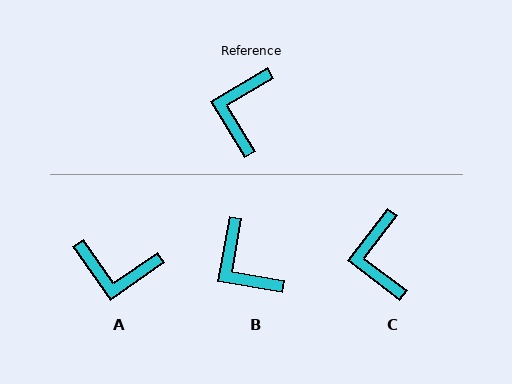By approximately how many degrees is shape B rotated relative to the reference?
Approximately 49 degrees counter-clockwise.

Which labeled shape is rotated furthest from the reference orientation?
A, about 94 degrees away.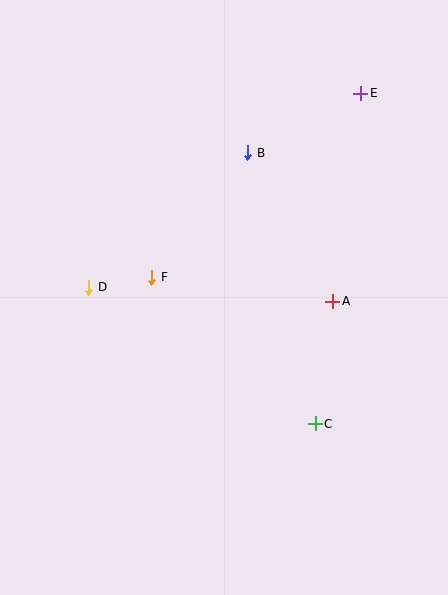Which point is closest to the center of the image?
Point F at (152, 277) is closest to the center.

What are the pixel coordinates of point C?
Point C is at (315, 424).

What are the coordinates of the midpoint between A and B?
The midpoint between A and B is at (290, 227).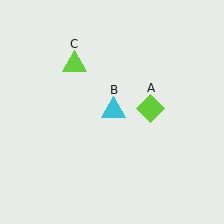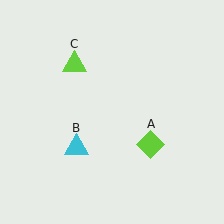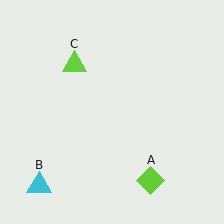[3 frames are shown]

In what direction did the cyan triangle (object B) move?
The cyan triangle (object B) moved down and to the left.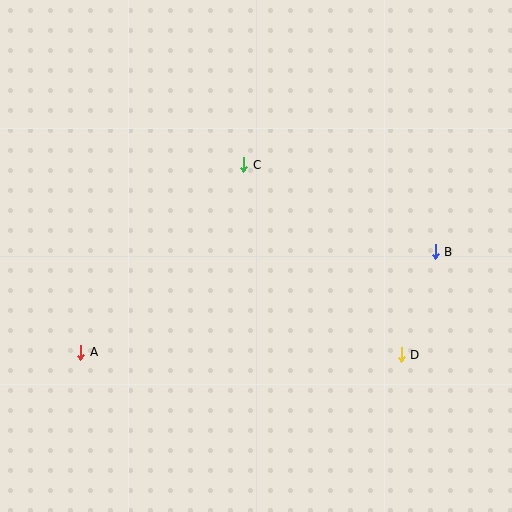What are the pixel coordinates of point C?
Point C is at (244, 165).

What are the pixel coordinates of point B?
Point B is at (435, 252).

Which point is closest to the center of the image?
Point C at (244, 165) is closest to the center.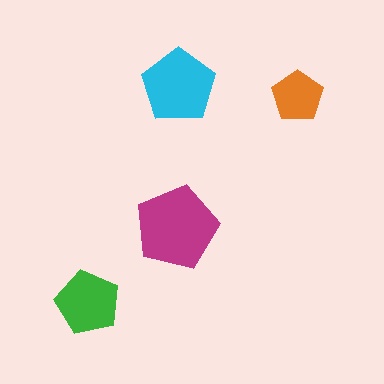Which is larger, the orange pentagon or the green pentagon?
The green one.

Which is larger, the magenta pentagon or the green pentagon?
The magenta one.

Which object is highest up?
The cyan pentagon is topmost.